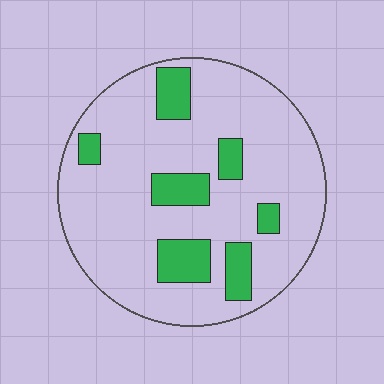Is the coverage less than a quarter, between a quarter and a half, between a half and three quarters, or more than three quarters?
Less than a quarter.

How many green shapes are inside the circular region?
7.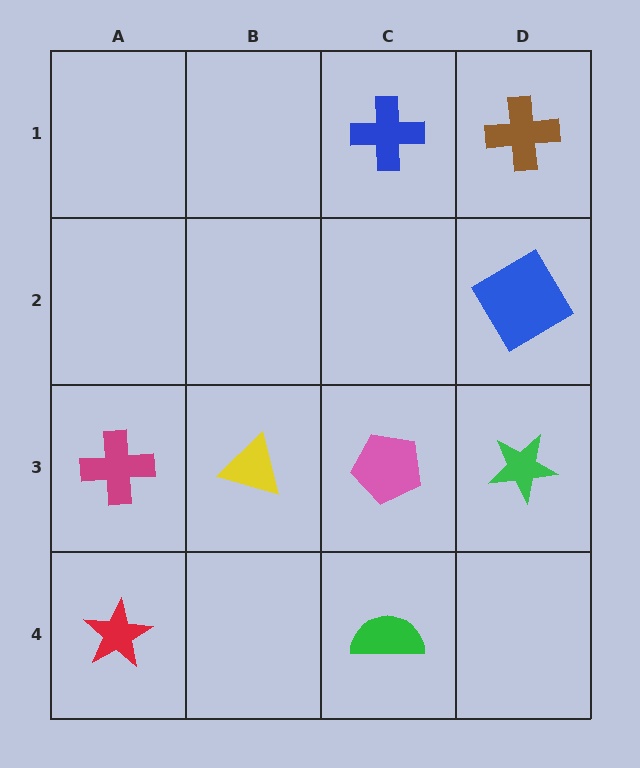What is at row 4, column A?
A red star.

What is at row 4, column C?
A green semicircle.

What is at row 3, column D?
A green star.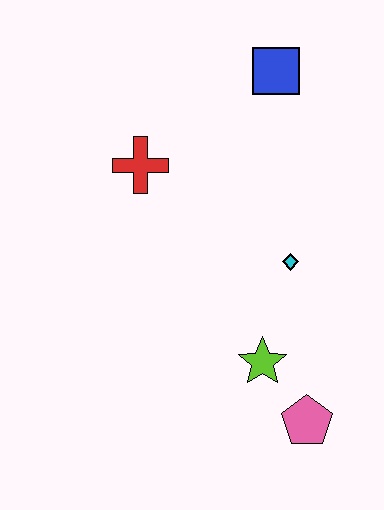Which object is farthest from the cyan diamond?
The blue square is farthest from the cyan diamond.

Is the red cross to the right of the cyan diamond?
No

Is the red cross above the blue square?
No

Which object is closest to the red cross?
The blue square is closest to the red cross.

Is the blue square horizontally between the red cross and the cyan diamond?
Yes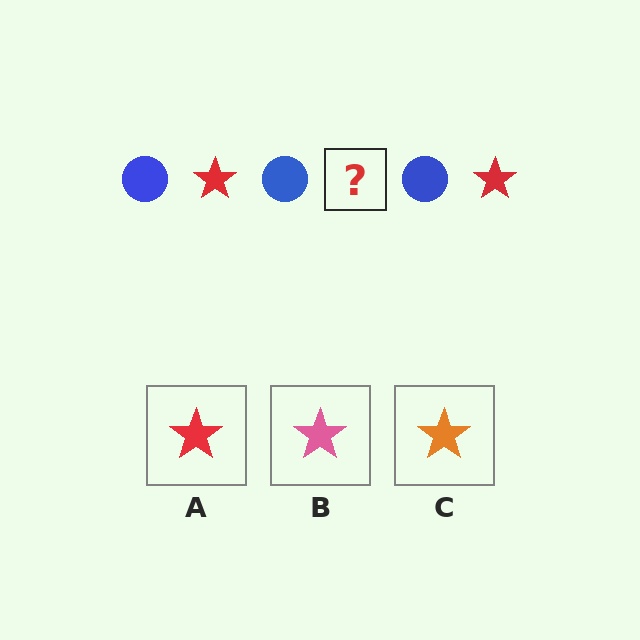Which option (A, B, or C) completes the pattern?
A.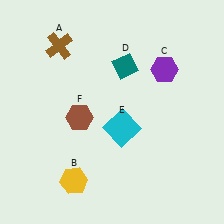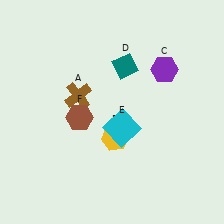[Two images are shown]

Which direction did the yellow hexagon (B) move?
The yellow hexagon (B) moved up.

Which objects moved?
The objects that moved are: the brown cross (A), the yellow hexagon (B).